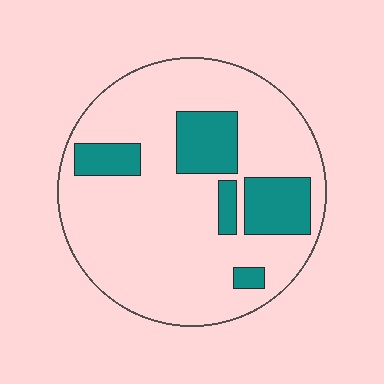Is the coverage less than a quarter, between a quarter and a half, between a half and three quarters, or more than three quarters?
Less than a quarter.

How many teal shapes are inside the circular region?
5.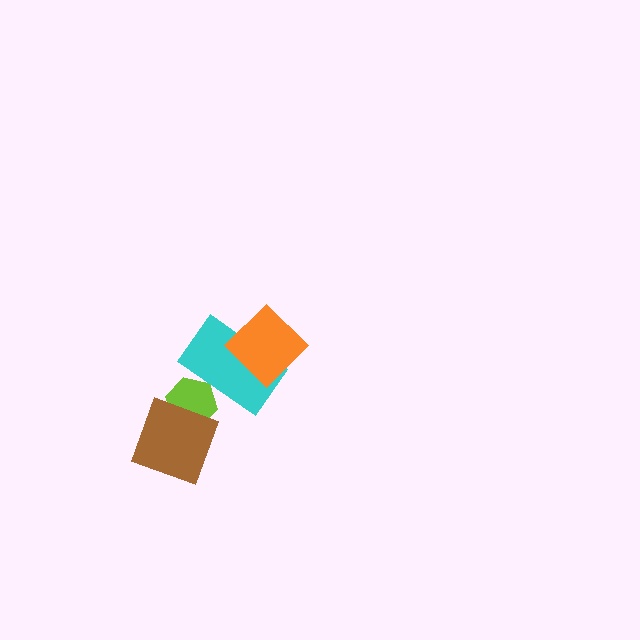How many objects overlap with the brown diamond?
1 object overlaps with the brown diamond.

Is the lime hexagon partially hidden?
Yes, it is partially covered by another shape.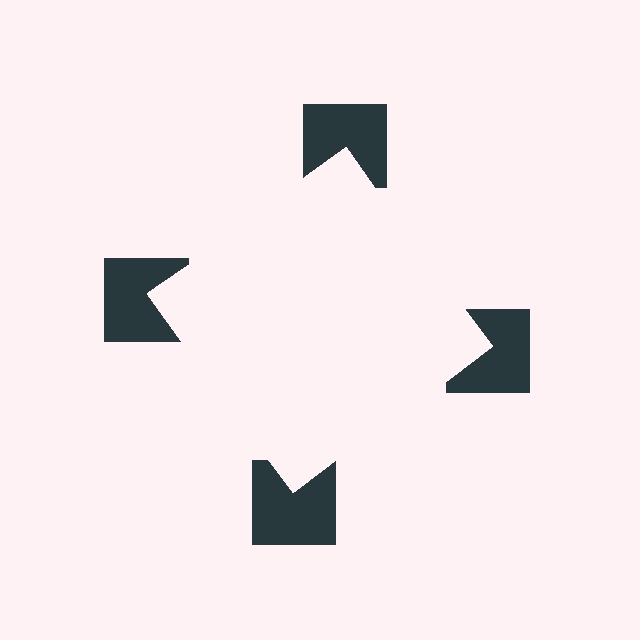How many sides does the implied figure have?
4 sides.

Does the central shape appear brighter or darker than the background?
It typically appears slightly brighter than the background, even though no actual brightness change is drawn.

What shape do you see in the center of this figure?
An illusory square — its edges are inferred from the aligned wedge cuts in the notched squares, not physically drawn.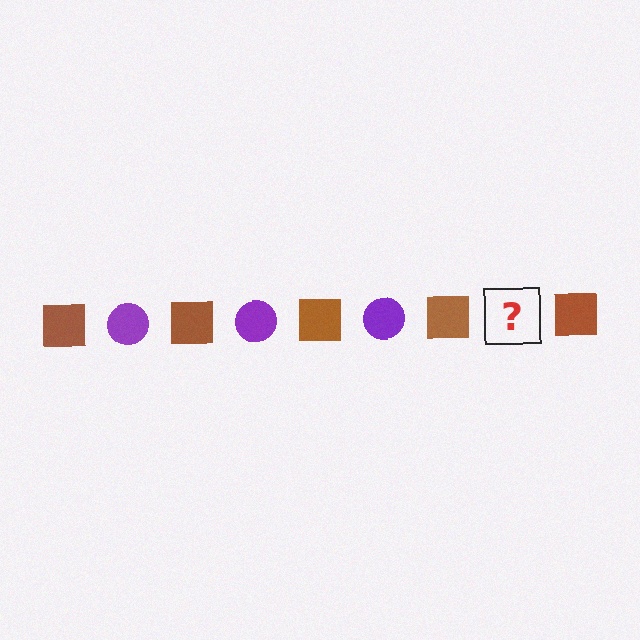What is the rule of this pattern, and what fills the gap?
The rule is that the pattern alternates between brown square and purple circle. The gap should be filled with a purple circle.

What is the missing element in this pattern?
The missing element is a purple circle.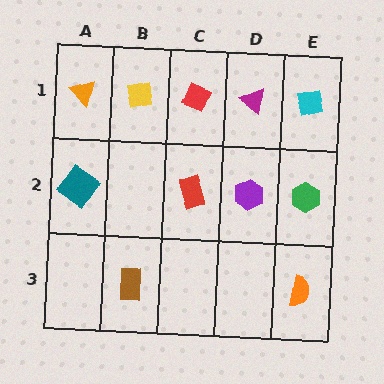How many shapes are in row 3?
2 shapes.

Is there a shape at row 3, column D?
No, that cell is empty.